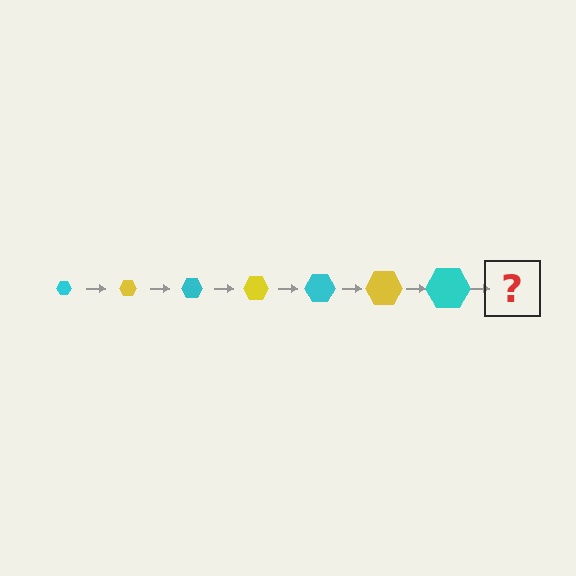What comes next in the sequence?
The next element should be a yellow hexagon, larger than the previous one.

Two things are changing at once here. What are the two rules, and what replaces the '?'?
The two rules are that the hexagon grows larger each step and the color cycles through cyan and yellow. The '?' should be a yellow hexagon, larger than the previous one.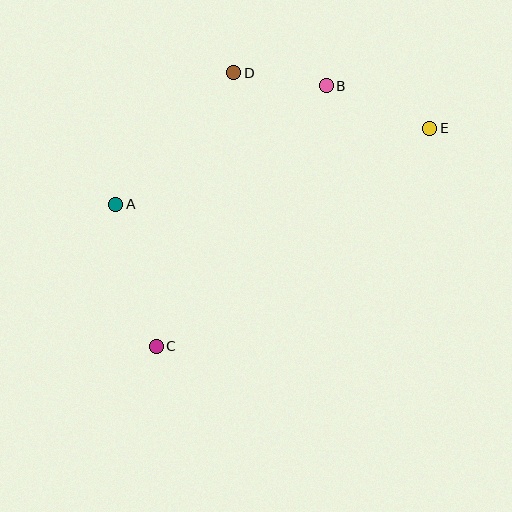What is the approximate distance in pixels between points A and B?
The distance between A and B is approximately 241 pixels.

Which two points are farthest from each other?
Points C and E are farthest from each other.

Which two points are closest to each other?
Points B and D are closest to each other.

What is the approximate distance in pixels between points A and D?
The distance between A and D is approximately 177 pixels.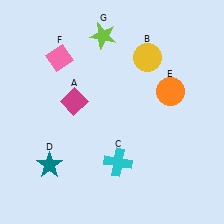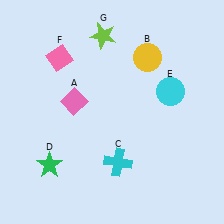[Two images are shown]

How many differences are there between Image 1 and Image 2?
There are 3 differences between the two images.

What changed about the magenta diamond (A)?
In Image 1, A is magenta. In Image 2, it changed to pink.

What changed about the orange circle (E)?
In Image 1, E is orange. In Image 2, it changed to cyan.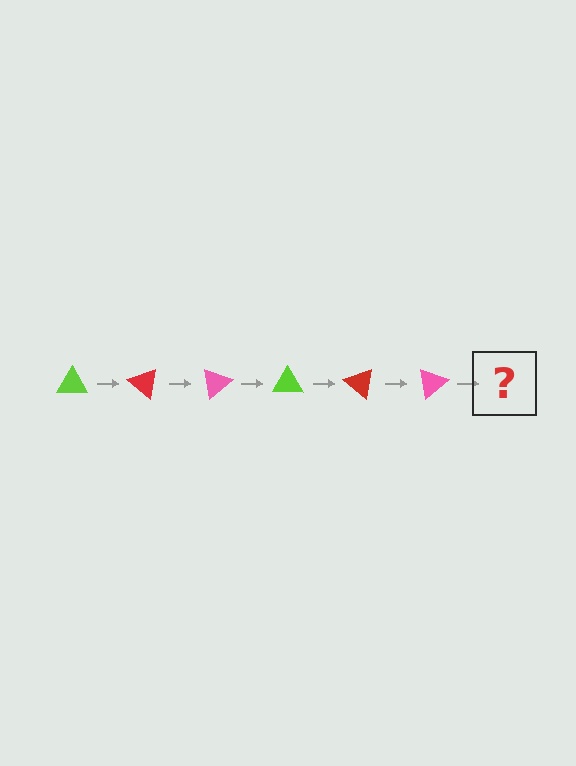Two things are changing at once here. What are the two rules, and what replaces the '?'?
The two rules are that it rotates 40 degrees each step and the color cycles through lime, red, and pink. The '?' should be a lime triangle, rotated 240 degrees from the start.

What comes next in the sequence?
The next element should be a lime triangle, rotated 240 degrees from the start.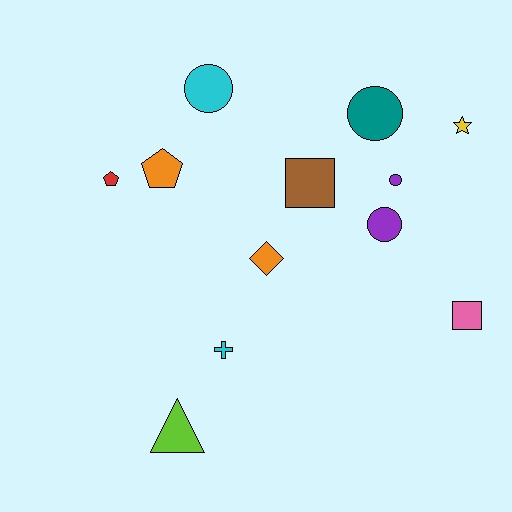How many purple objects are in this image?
There are 2 purple objects.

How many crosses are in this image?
There is 1 cross.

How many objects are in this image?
There are 12 objects.